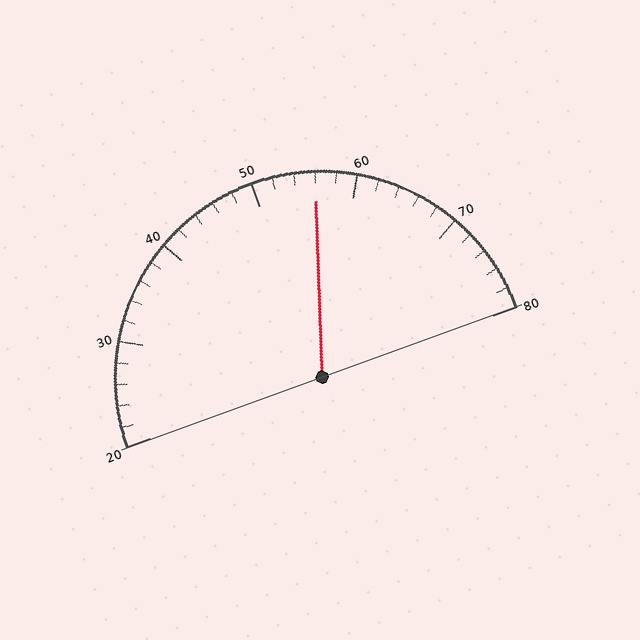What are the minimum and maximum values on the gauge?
The gauge ranges from 20 to 80.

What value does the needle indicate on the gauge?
The needle indicates approximately 56.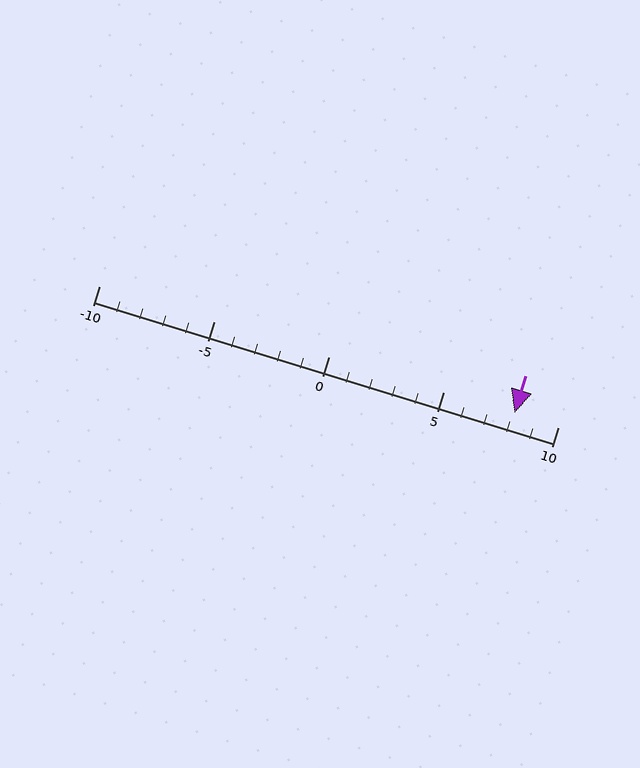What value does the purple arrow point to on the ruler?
The purple arrow points to approximately 8.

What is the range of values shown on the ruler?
The ruler shows values from -10 to 10.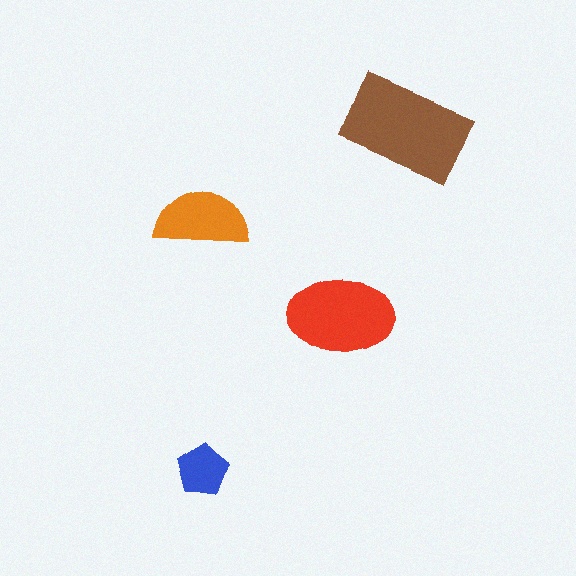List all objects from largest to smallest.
The brown rectangle, the red ellipse, the orange semicircle, the blue pentagon.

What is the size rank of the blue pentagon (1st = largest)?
4th.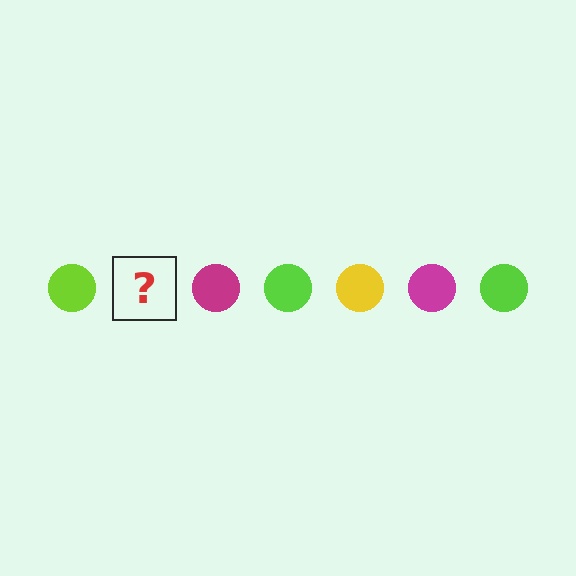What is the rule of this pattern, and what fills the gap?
The rule is that the pattern cycles through lime, yellow, magenta circles. The gap should be filled with a yellow circle.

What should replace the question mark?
The question mark should be replaced with a yellow circle.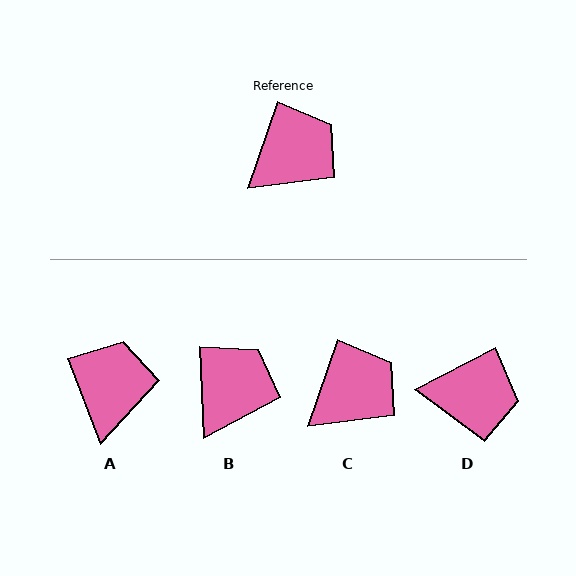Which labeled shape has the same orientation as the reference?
C.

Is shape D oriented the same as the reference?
No, it is off by about 44 degrees.